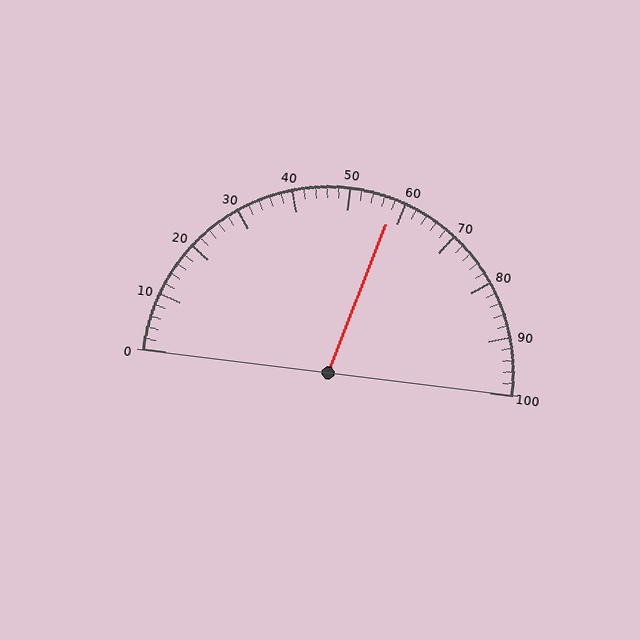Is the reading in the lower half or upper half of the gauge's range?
The reading is in the upper half of the range (0 to 100).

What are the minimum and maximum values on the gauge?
The gauge ranges from 0 to 100.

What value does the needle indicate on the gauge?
The needle indicates approximately 58.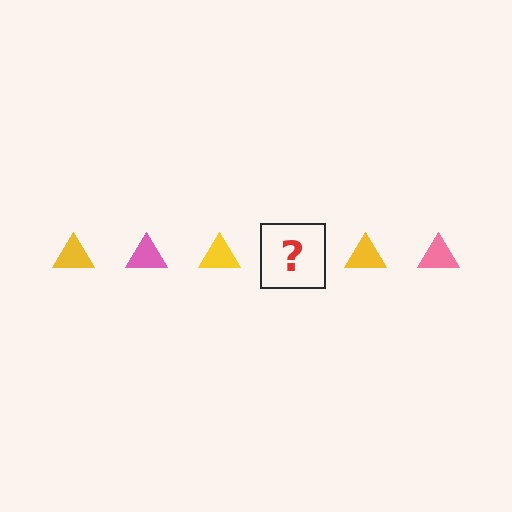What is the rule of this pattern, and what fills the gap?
The rule is that the pattern cycles through yellow, pink triangles. The gap should be filled with a pink triangle.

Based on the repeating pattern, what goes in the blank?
The blank should be a pink triangle.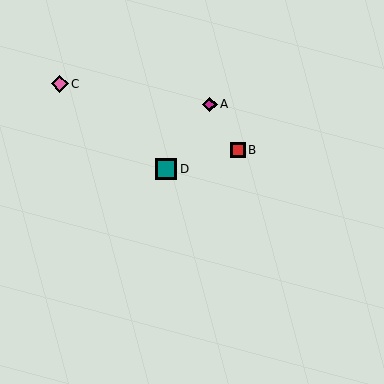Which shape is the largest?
The teal square (labeled D) is the largest.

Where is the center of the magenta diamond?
The center of the magenta diamond is at (210, 104).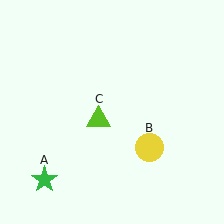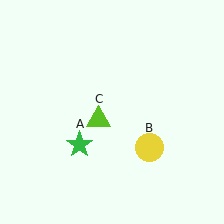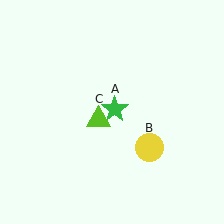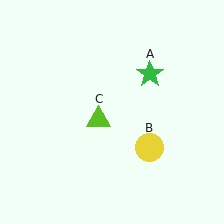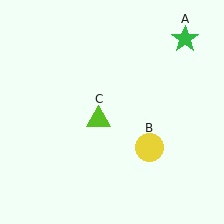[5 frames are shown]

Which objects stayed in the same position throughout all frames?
Yellow circle (object B) and lime triangle (object C) remained stationary.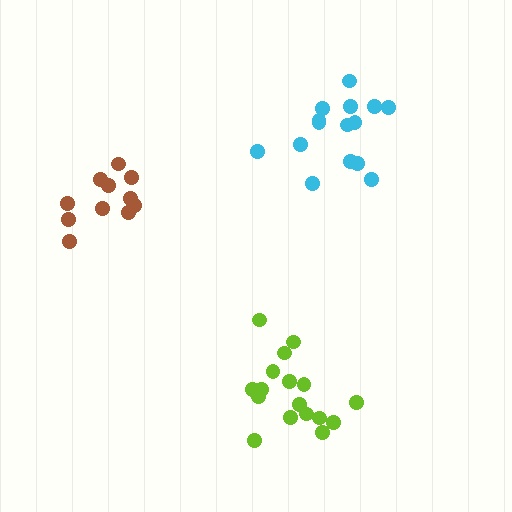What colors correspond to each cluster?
The clusters are colored: cyan, brown, lime.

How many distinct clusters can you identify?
There are 3 distinct clusters.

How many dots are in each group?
Group 1: 15 dots, Group 2: 11 dots, Group 3: 17 dots (43 total).